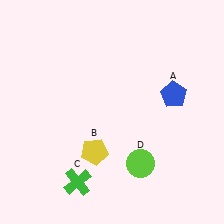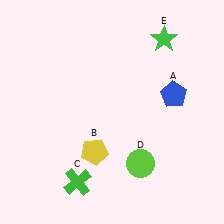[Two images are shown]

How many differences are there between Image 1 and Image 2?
There is 1 difference between the two images.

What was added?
A green star (E) was added in Image 2.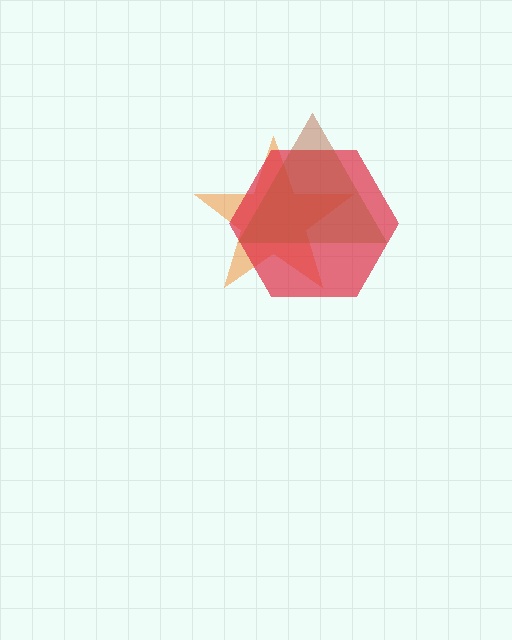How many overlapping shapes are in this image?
There are 3 overlapping shapes in the image.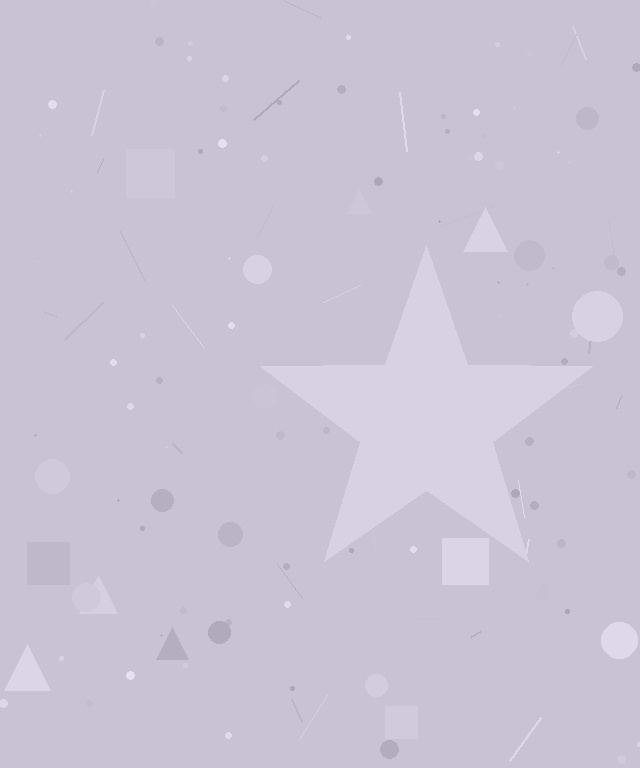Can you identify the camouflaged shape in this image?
The camouflaged shape is a star.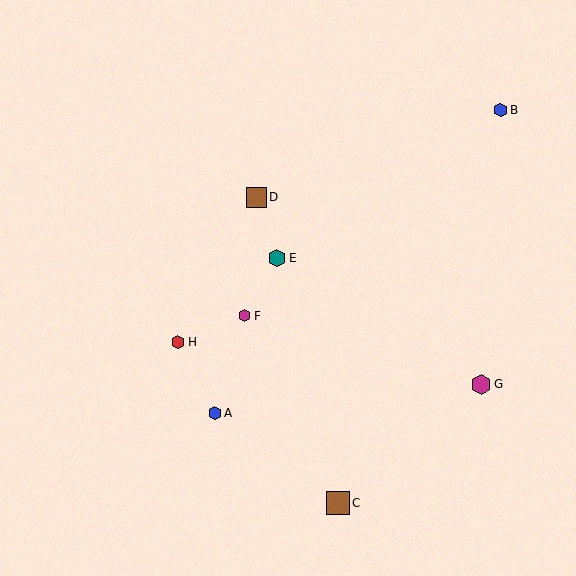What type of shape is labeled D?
Shape D is a brown square.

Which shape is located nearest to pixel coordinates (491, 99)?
The blue hexagon (labeled B) at (500, 110) is nearest to that location.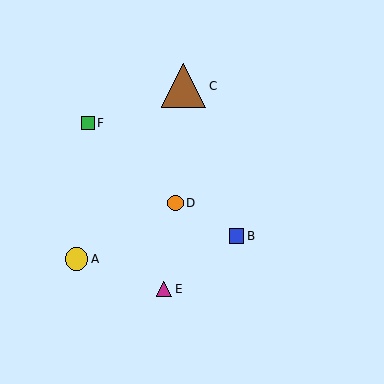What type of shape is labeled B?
Shape B is a blue square.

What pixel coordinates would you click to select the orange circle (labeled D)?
Click at (175, 203) to select the orange circle D.